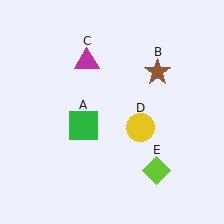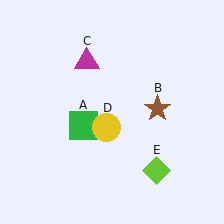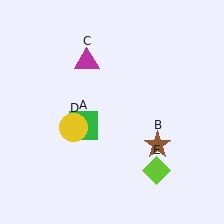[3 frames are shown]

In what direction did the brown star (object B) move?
The brown star (object B) moved down.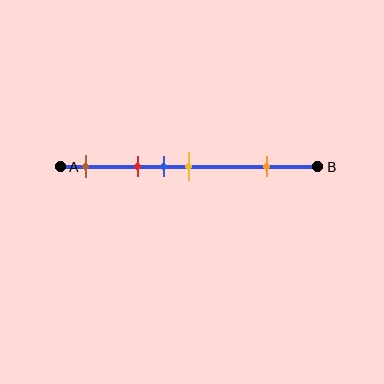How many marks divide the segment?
There are 5 marks dividing the segment.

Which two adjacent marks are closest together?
The blue and yellow marks are the closest adjacent pair.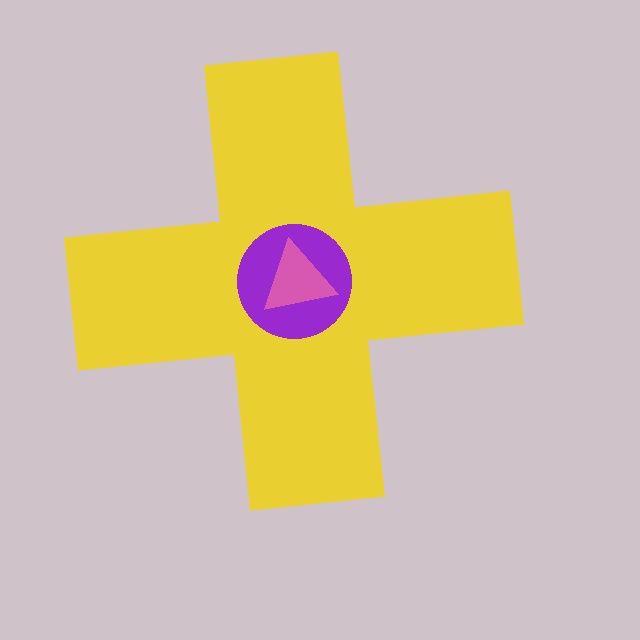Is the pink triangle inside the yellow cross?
Yes.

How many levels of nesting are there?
3.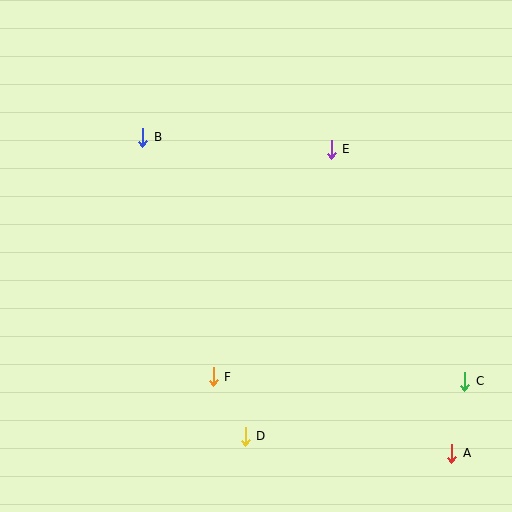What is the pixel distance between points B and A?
The distance between B and A is 442 pixels.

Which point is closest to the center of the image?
Point F at (213, 377) is closest to the center.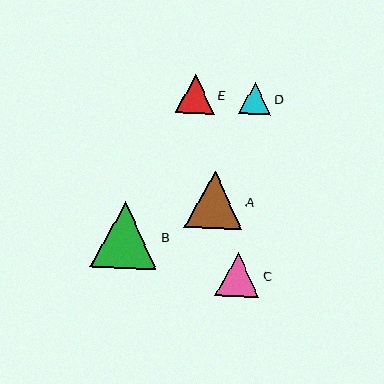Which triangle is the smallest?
Triangle D is the smallest with a size of approximately 32 pixels.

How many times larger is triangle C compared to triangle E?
Triangle C is approximately 1.1 times the size of triangle E.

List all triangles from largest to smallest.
From largest to smallest: B, A, C, E, D.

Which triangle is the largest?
Triangle B is the largest with a size of approximately 66 pixels.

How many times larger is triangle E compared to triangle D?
Triangle E is approximately 1.2 times the size of triangle D.